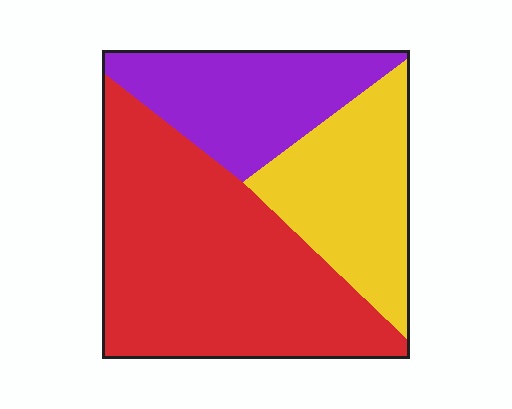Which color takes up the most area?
Red, at roughly 50%.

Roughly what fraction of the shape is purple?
Purple takes up about one quarter (1/4) of the shape.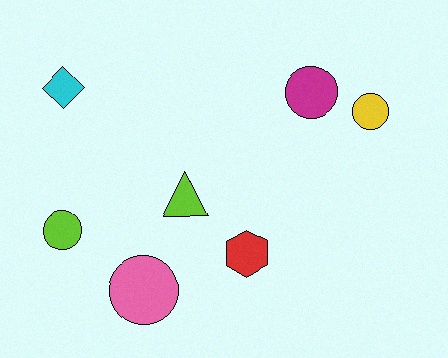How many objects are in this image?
There are 7 objects.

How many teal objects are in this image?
There are no teal objects.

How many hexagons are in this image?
There is 1 hexagon.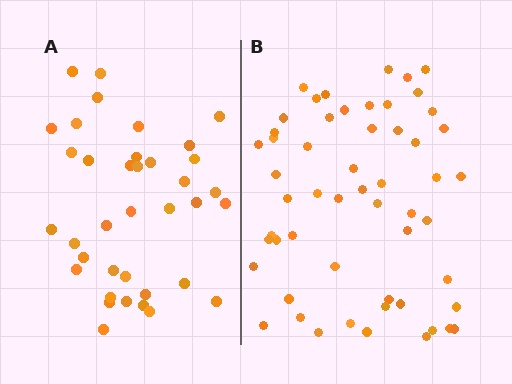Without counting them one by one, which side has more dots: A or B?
Region B (the right region) has more dots.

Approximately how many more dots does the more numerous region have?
Region B has approximately 20 more dots than region A.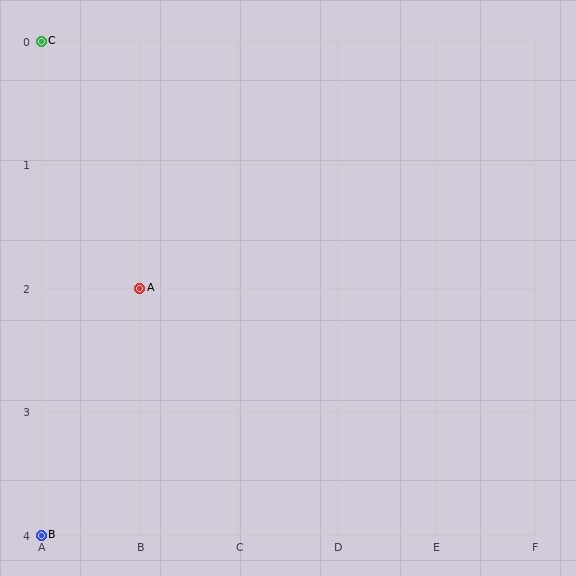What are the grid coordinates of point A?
Point A is at grid coordinates (B, 2).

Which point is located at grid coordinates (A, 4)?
Point B is at (A, 4).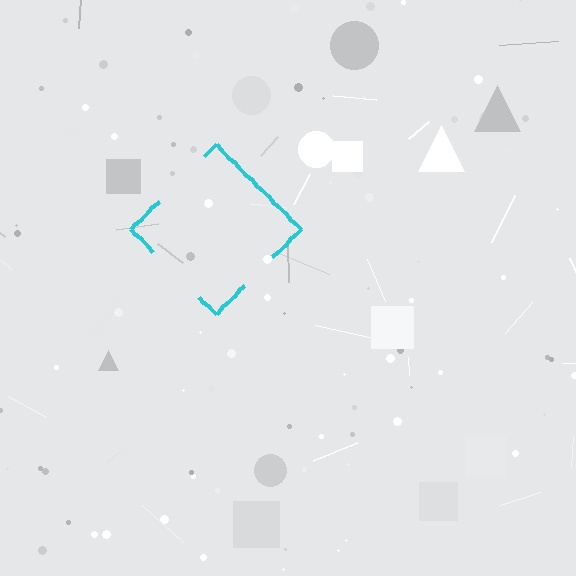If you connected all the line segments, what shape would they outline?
They would outline a diamond.